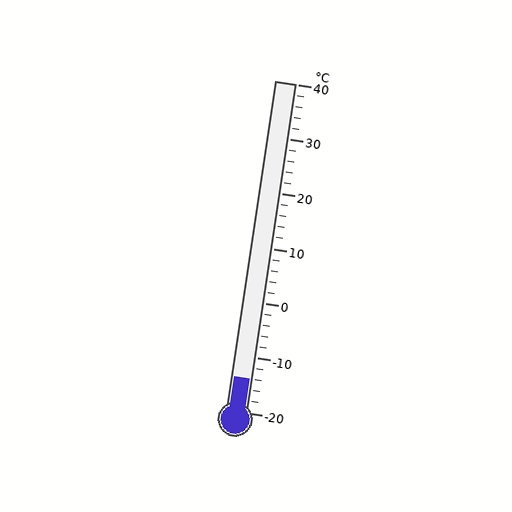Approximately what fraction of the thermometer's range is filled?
The thermometer is filled to approximately 10% of its range.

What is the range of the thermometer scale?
The thermometer scale ranges from -20°C to 40°C.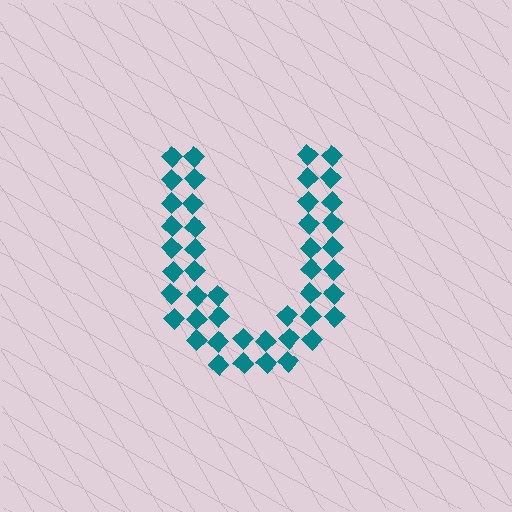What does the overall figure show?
The overall figure shows the letter U.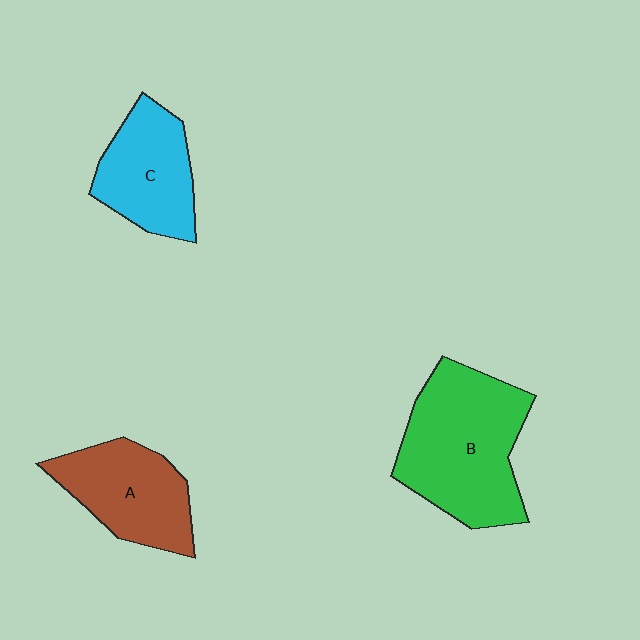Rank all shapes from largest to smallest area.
From largest to smallest: B (green), A (brown), C (cyan).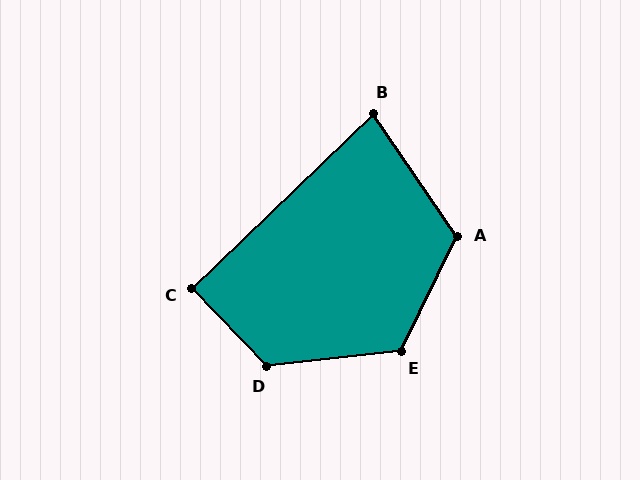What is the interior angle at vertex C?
Approximately 90 degrees (approximately right).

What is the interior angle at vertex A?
Approximately 120 degrees (obtuse).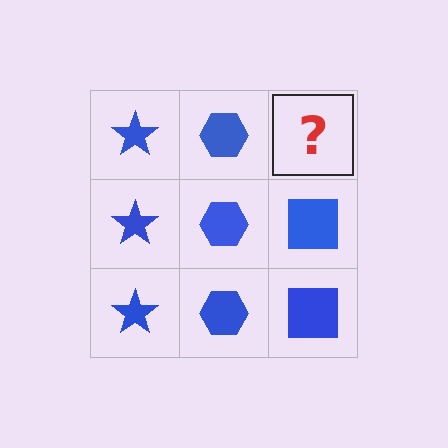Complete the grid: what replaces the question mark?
The question mark should be replaced with a blue square.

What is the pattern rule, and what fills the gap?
The rule is that each column has a consistent shape. The gap should be filled with a blue square.